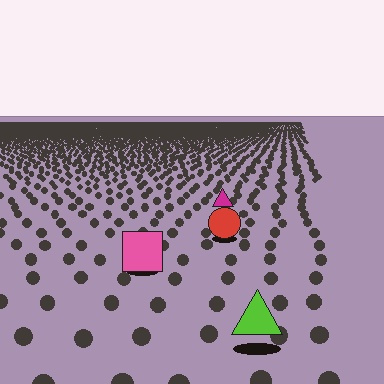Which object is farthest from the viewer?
The magenta triangle is farthest from the viewer. It appears smaller and the ground texture around it is denser.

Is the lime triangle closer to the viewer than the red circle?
Yes. The lime triangle is closer — you can tell from the texture gradient: the ground texture is coarser near it.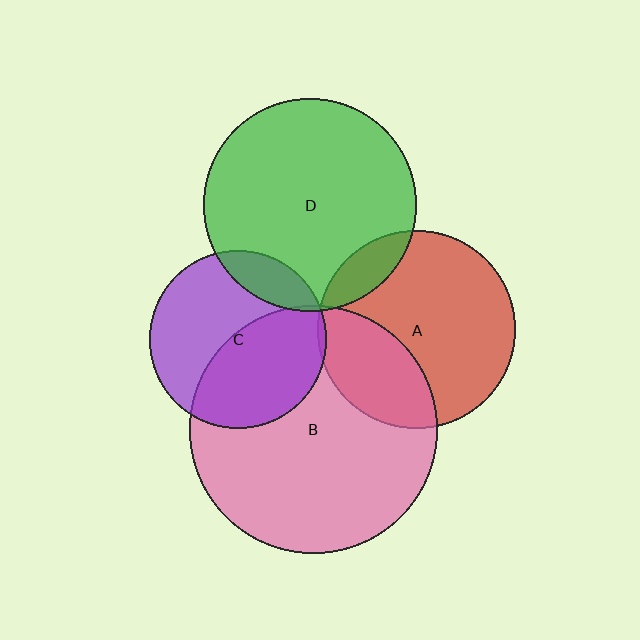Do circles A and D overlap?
Yes.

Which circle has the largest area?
Circle B (pink).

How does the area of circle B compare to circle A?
Approximately 1.6 times.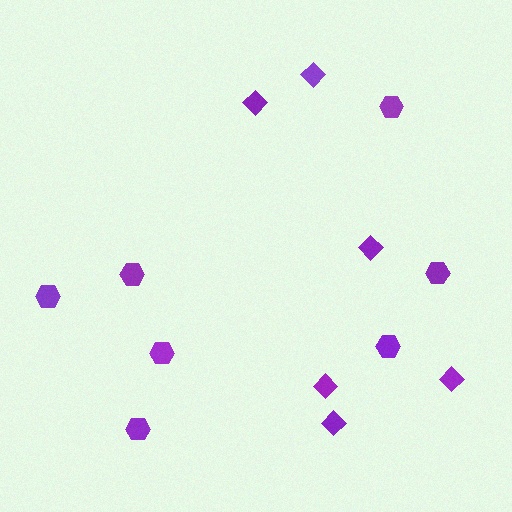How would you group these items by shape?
There are 2 groups: one group of diamonds (6) and one group of hexagons (7).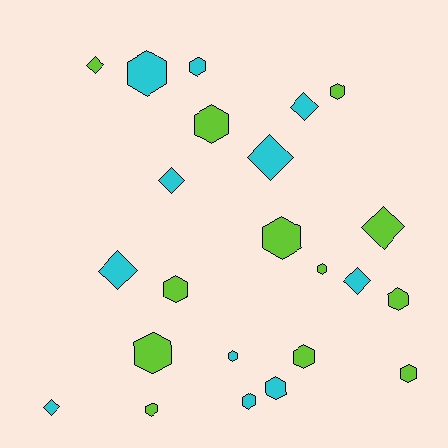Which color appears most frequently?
Lime, with 12 objects.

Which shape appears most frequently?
Hexagon, with 15 objects.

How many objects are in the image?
There are 23 objects.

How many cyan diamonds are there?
There are 6 cyan diamonds.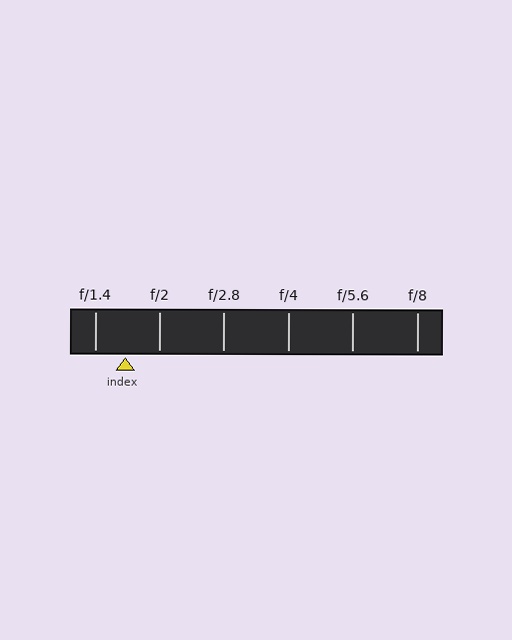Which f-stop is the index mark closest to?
The index mark is closest to f/1.4.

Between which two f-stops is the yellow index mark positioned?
The index mark is between f/1.4 and f/2.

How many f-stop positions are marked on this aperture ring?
There are 6 f-stop positions marked.